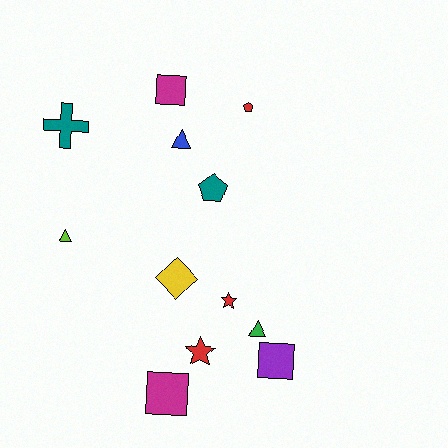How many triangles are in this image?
There are 3 triangles.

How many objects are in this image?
There are 12 objects.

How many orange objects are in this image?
There are no orange objects.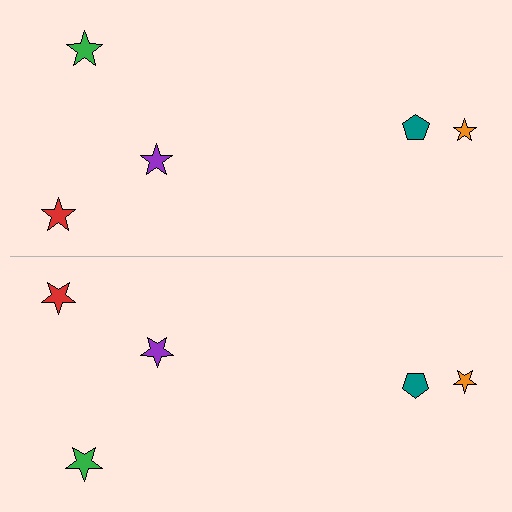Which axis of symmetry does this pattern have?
The pattern has a horizontal axis of symmetry running through the center of the image.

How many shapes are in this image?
There are 10 shapes in this image.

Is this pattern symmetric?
Yes, this pattern has bilateral (reflection) symmetry.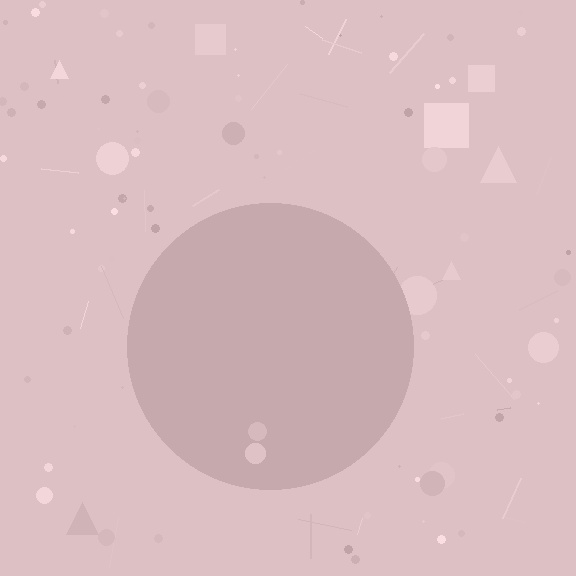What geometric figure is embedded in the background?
A circle is embedded in the background.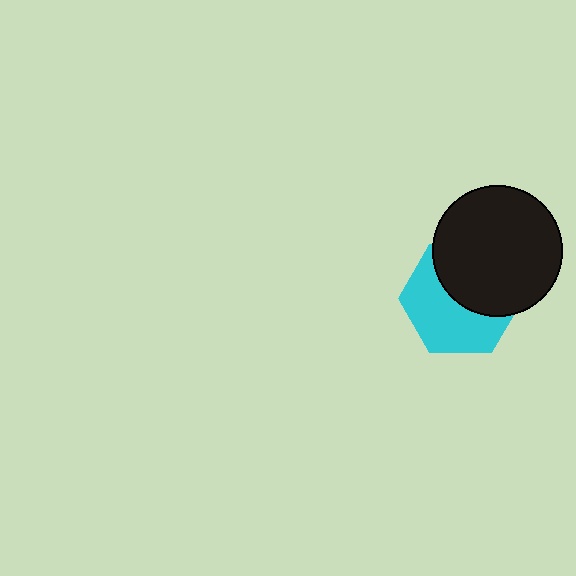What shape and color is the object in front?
The object in front is a black circle.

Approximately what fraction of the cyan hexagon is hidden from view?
Roughly 47% of the cyan hexagon is hidden behind the black circle.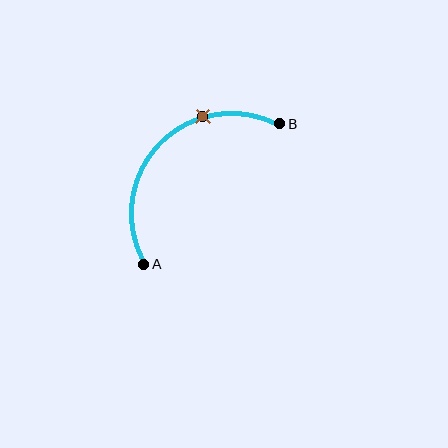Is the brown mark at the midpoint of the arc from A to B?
No. The brown mark lies on the arc but is closer to endpoint B. The arc midpoint would be at the point on the curve equidistant along the arc from both A and B.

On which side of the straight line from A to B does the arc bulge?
The arc bulges above and to the left of the straight line connecting A and B.